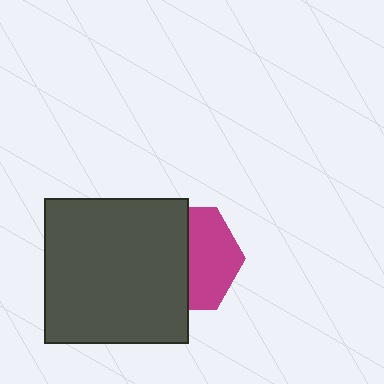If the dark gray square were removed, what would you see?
You would see the complete magenta hexagon.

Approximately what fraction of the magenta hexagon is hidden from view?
Roughly 53% of the magenta hexagon is hidden behind the dark gray square.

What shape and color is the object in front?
The object in front is a dark gray square.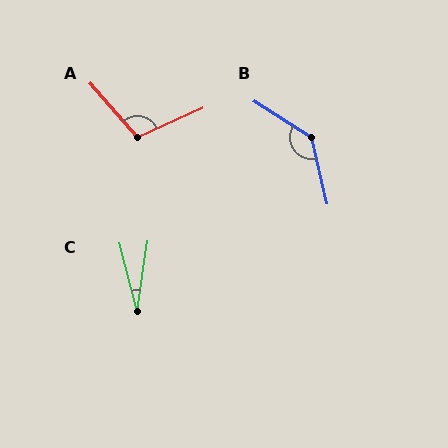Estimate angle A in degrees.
Approximately 107 degrees.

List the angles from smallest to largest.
C (23°), A (107°), B (136°).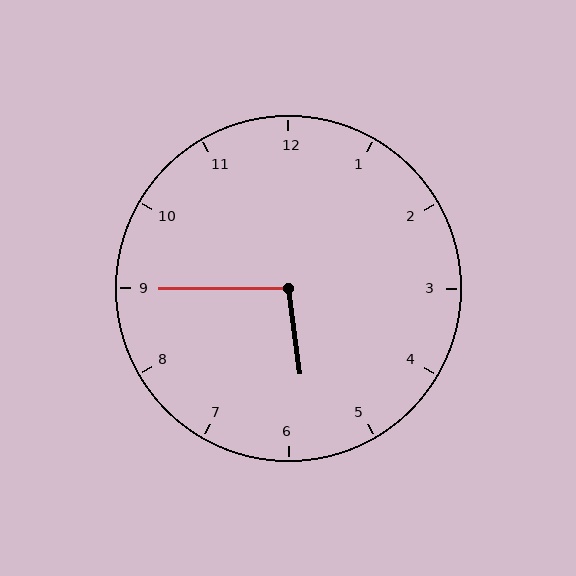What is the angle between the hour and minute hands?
Approximately 98 degrees.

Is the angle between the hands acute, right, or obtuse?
It is obtuse.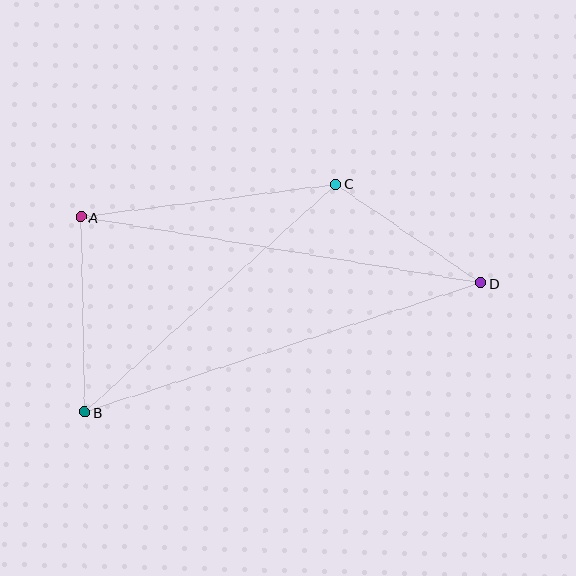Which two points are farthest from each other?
Points B and D are farthest from each other.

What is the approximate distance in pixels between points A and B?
The distance between A and B is approximately 195 pixels.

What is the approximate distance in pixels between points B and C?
The distance between B and C is approximately 339 pixels.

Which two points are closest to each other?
Points C and D are closest to each other.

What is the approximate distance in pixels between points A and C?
The distance between A and C is approximately 257 pixels.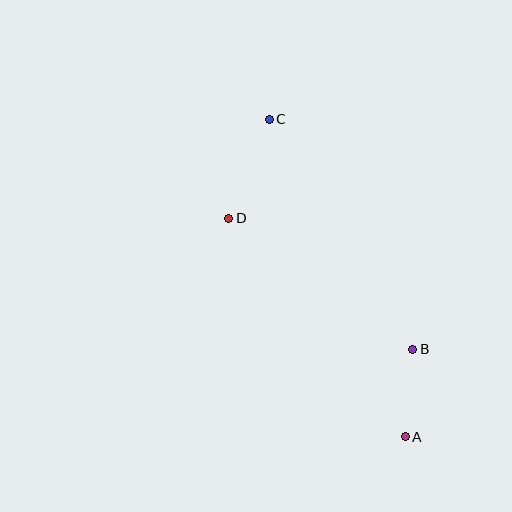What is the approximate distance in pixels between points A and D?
The distance between A and D is approximately 281 pixels.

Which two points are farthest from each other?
Points A and C are farthest from each other.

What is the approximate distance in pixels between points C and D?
The distance between C and D is approximately 107 pixels.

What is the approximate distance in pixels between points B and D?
The distance between B and D is approximately 226 pixels.